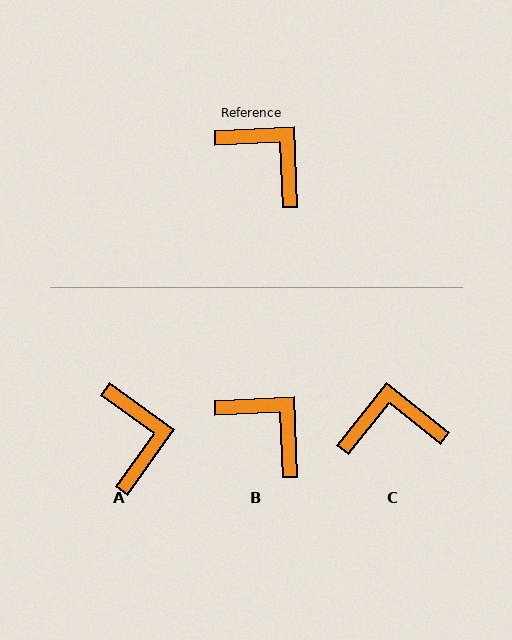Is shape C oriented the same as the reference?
No, it is off by about 49 degrees.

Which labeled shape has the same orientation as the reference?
B.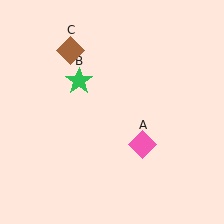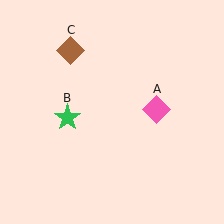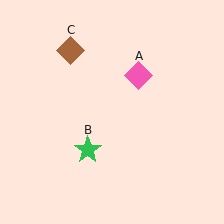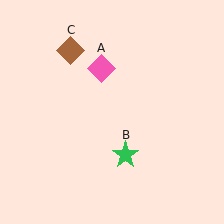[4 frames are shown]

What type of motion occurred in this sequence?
The pink diamond (object A), green star (object B) rotated counterclockwise around the center of the scene.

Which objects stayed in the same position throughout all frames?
Brown diamond (object C) remained stationary.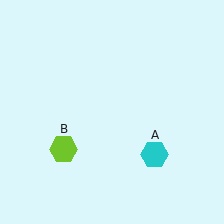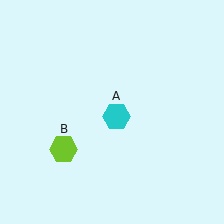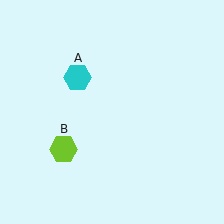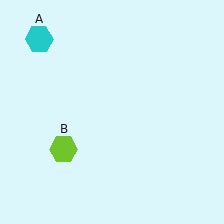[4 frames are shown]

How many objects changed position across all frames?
1 object changed position: cyan hexagon (object A).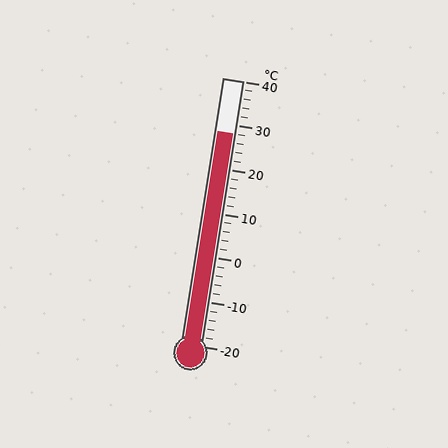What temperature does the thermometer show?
The thermometer shows approximately 28°C.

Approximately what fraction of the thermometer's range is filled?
The thermometer is filled to approximately 80% of its range.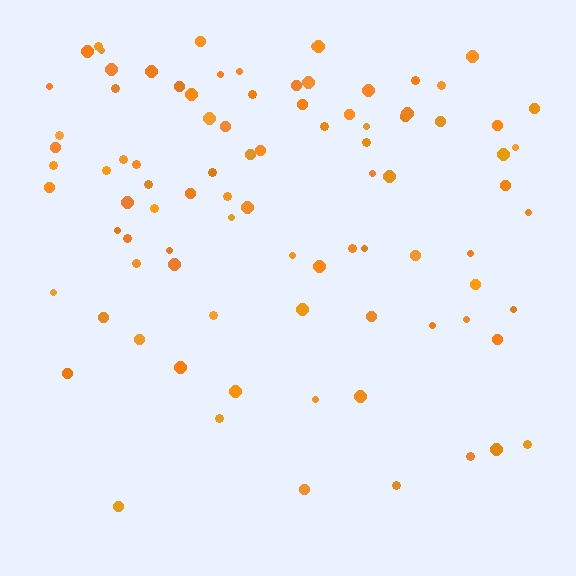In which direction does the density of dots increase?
From bottom to top, with the top side densest.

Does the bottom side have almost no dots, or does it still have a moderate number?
Still a moderate number, just noticeably fewer than the top.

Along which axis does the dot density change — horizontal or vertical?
Vertical.